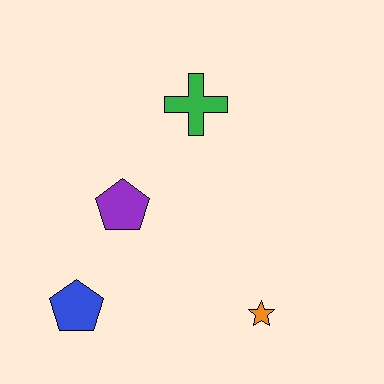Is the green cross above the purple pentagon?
Yes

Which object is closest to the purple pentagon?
The blue pentagon is closest to the purple pentagon.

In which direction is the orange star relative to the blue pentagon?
The orange star is to the right of the blue pentagon.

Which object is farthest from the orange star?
The green cross is farthest from the orange star.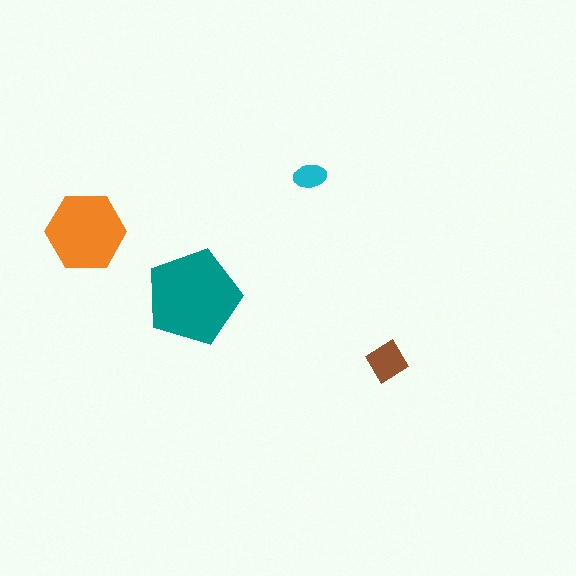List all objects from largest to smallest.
The teal pentagon, the orange hexagon, the brown diamond, the cyan ellipse.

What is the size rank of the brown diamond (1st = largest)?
3rd.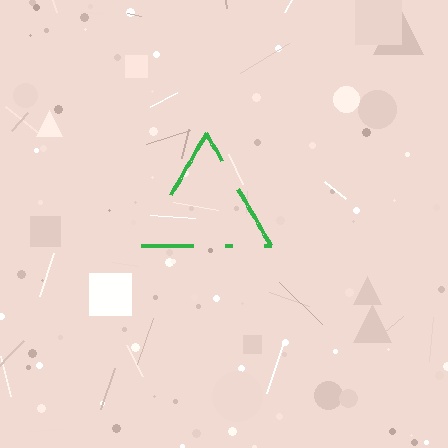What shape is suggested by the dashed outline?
The dashed outline suggests a triangle.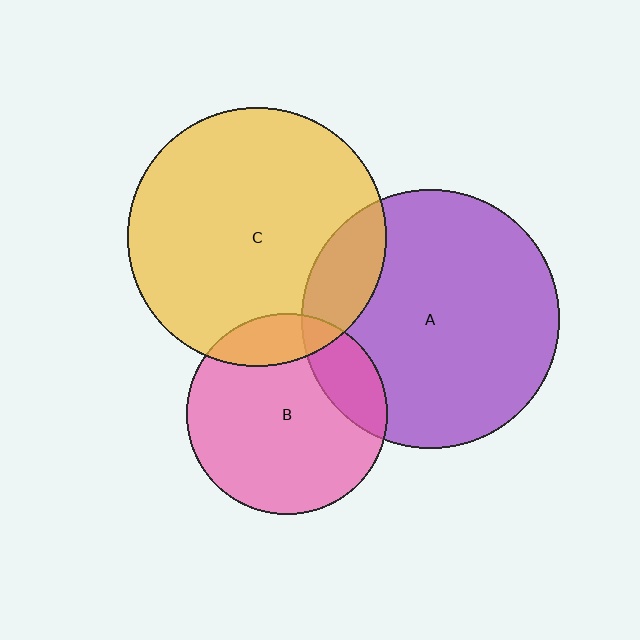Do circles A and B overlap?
Yes.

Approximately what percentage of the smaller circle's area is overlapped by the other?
Approximately 20%.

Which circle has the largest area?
Circle C (yellow).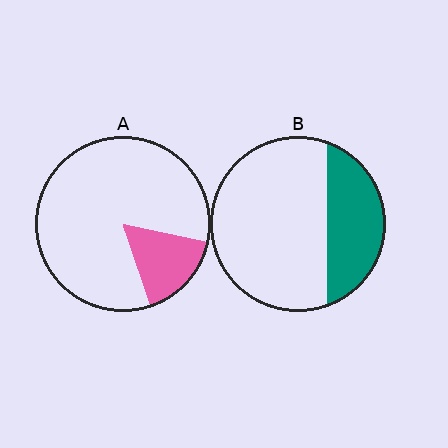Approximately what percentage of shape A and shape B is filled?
A is approximately 15% and B is approximately 30%.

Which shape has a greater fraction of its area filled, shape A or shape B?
Shape B.